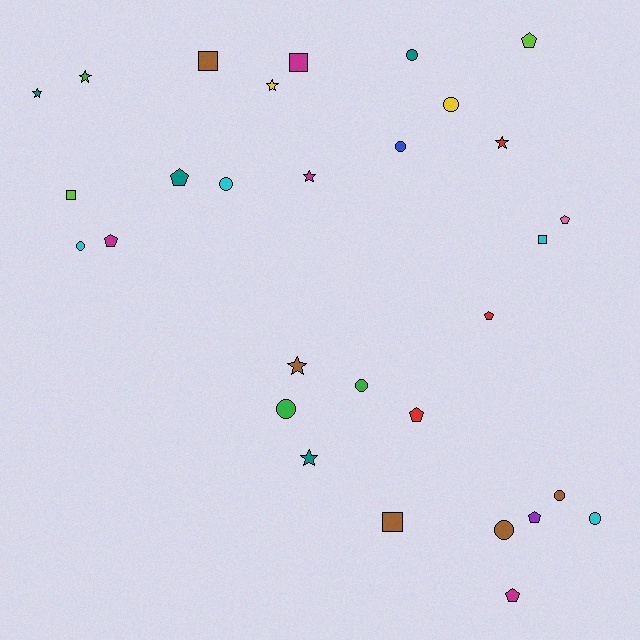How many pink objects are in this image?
There is 1 pink object.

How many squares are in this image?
There are 5 squares.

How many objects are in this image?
There are 30 objects.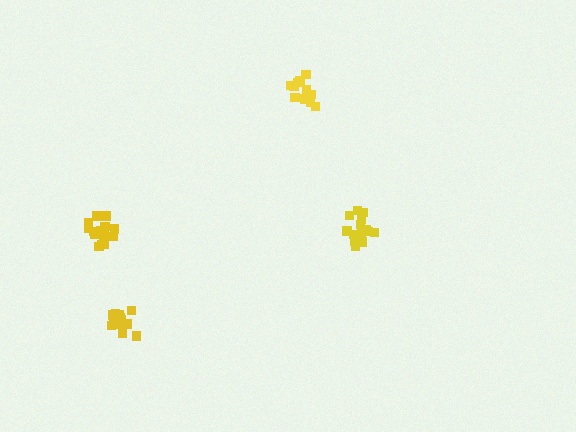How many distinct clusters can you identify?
There are 4 distinct clusters.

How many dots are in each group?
Group 1: 14 dots, Group 2: 14 dots, Group 3: 11 dots, Group 4: 16 dots (55 total).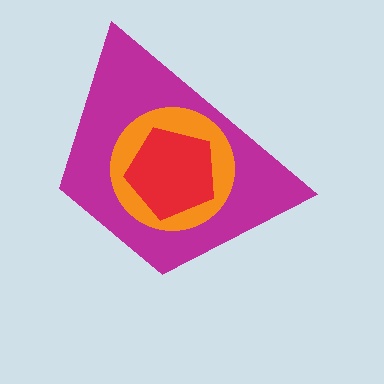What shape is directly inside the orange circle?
The red pentagon.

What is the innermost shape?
The red pentagon.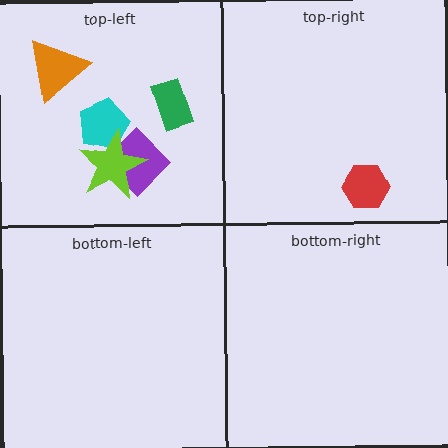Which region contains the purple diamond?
The top-left region.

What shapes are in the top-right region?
The red hexagon.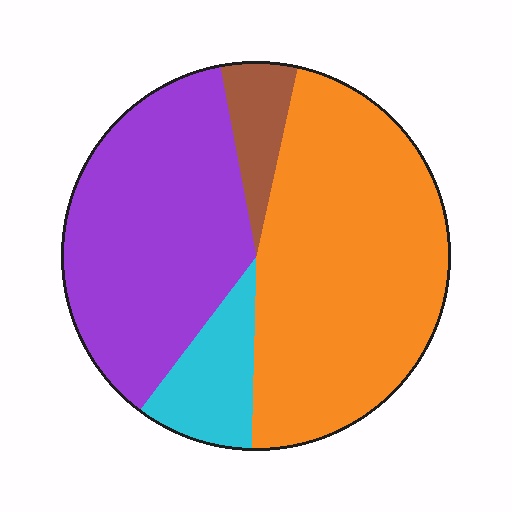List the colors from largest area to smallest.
From largest to smallest: orange, purple, cyan, brown.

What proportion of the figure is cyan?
Cyan covers about 10% of the figure.